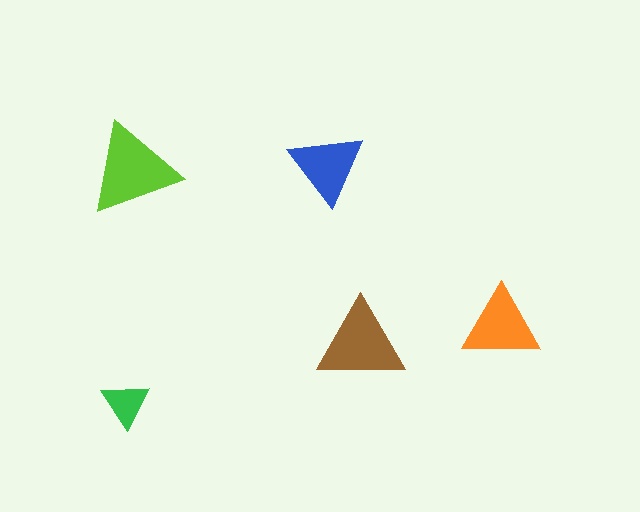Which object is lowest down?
The green triangle is bottommost.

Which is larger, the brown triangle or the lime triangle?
The lime one.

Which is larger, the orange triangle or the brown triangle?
The brown one.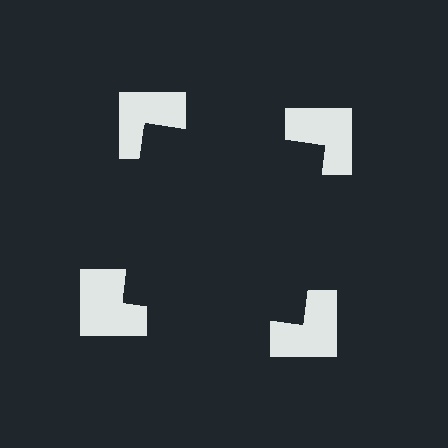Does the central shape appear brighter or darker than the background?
It typically appears slightly darker than the background, even though no actual brightness change is drawn.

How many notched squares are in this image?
There are 4 — one at each vertex of the illusory square.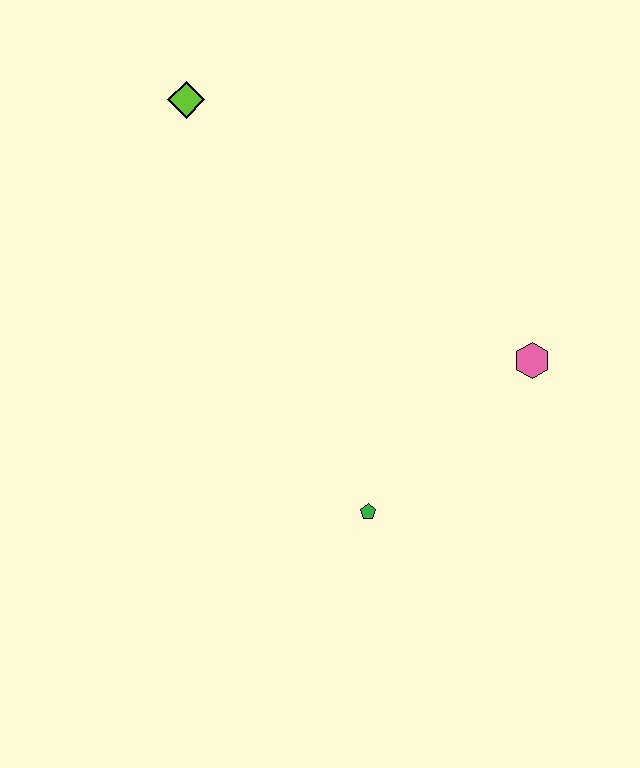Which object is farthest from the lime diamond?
The green pentagon is farthest from the lime diamond.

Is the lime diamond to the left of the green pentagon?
Yes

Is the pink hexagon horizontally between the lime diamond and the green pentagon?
No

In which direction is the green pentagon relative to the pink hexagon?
The green pentagon is to the left of the pink hexagon.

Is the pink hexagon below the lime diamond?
Yes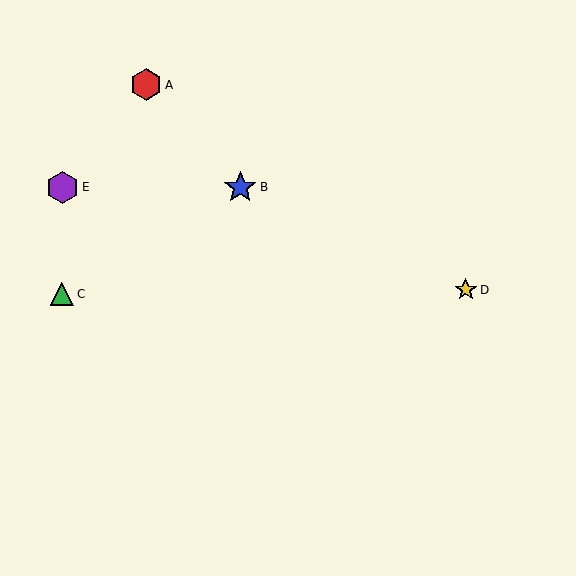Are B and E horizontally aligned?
Yes, both are at y≈187.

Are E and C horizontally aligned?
No, E is at y≈187 and C is at y≈294.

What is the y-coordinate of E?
Object E is at y≈187.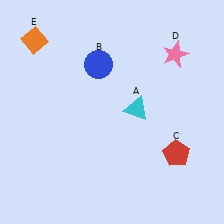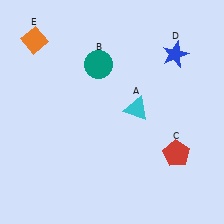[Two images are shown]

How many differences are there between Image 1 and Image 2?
There are 2 differences between the two images.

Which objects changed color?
B changed from blue to teal. D changed from pink to blue.